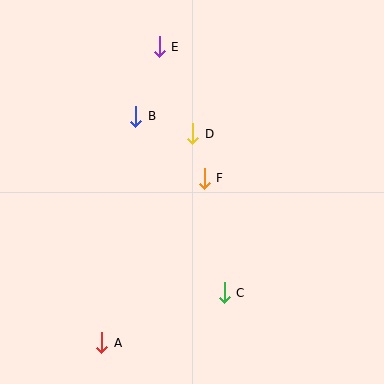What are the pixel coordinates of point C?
Point C is at (224, 293).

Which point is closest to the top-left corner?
Point E is closest to the top-left corner.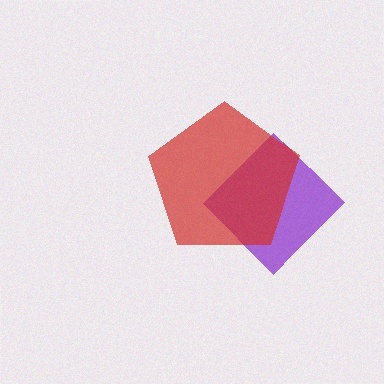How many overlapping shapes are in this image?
There are 2 overlapping shapes in the image.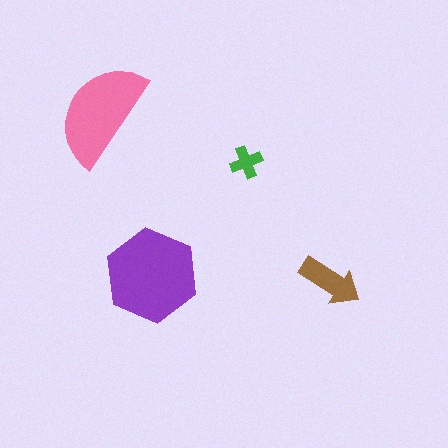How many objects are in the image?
There are 4 objects in the image.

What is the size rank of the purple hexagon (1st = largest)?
1st.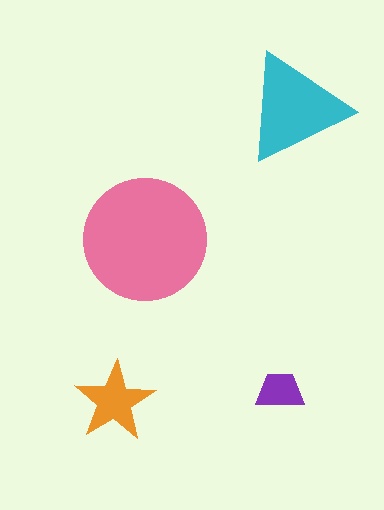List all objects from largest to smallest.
The pink circle, the cyan triangle, the orange star, the purple trapezoid.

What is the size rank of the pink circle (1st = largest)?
1st.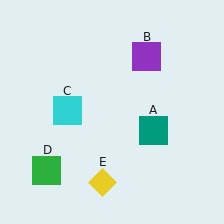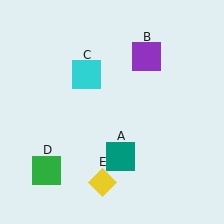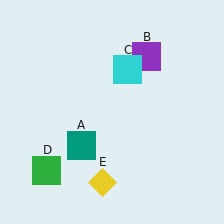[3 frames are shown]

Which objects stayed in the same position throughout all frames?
Purple square (object B) and green square (object D) and yellow diamond (object E) remained stationary.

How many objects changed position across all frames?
2 objects changed position: teal square (object A), cyan square (object C).